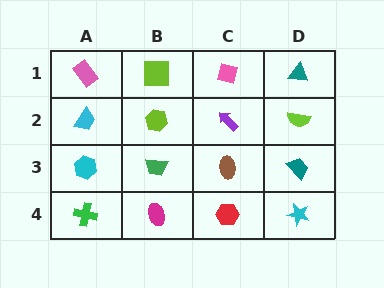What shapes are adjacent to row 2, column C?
A pink diamond (row 1, column C), a brown ellipse (row 3, column C), a lime hexagon (row 2, column B), a lime semicircle (row 2, column D).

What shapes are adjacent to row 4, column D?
A teal trapezoid (row 3, column D), a red hexagon (row 4, column C).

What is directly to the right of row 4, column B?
A red hexagon.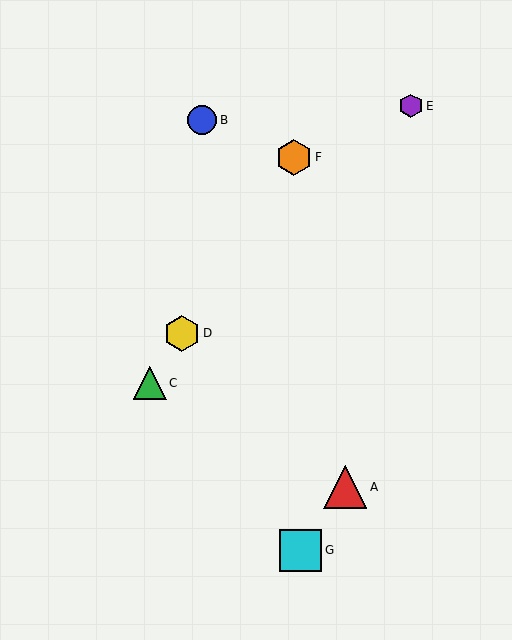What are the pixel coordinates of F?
Object F is at (294, 157).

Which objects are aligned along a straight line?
Objects C, D, F are aligned along a straight line.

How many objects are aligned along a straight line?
3 objects (C, D, F) are aligned along a straight line.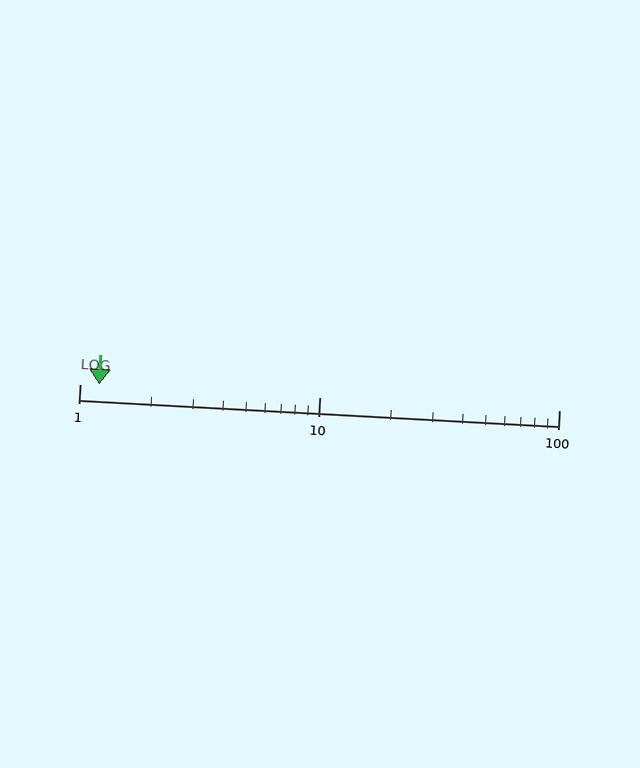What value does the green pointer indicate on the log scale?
The pointer indicates approximately 1.2.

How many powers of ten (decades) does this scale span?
The scale spans 2 decades, from 1 to 100.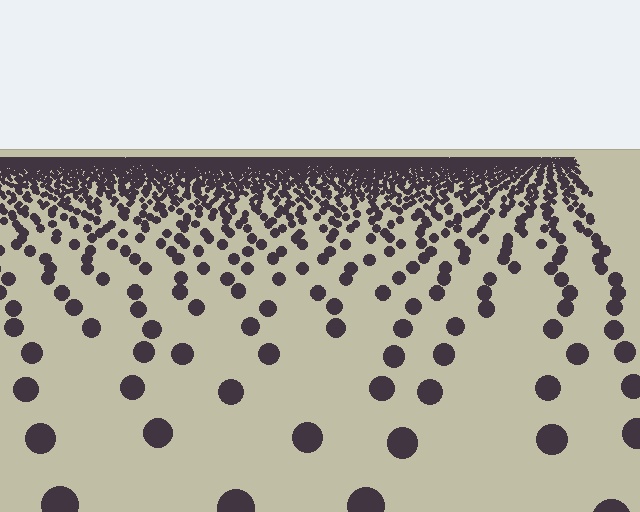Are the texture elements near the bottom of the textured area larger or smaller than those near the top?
Larger. Near the bottom, elements are closer to the viewer and appear at a bigger on-screen size.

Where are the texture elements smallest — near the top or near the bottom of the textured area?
Near the top.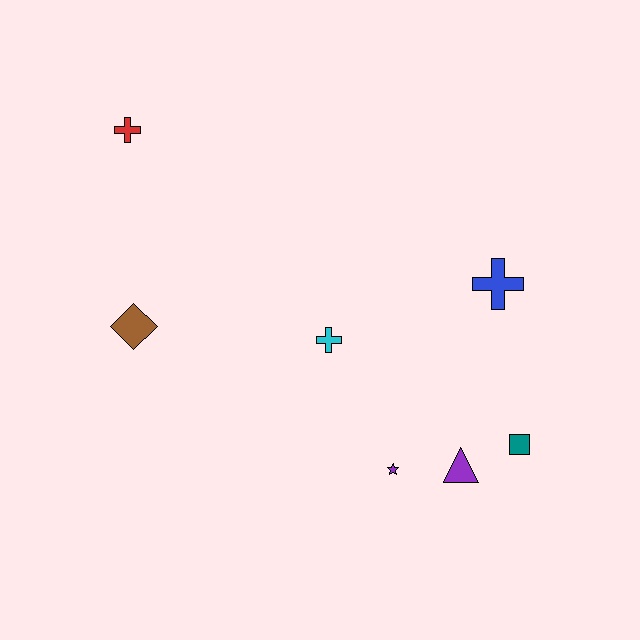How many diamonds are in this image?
There is 1 diamond.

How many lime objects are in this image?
There are no lime objects.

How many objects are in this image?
There are 7 objects.